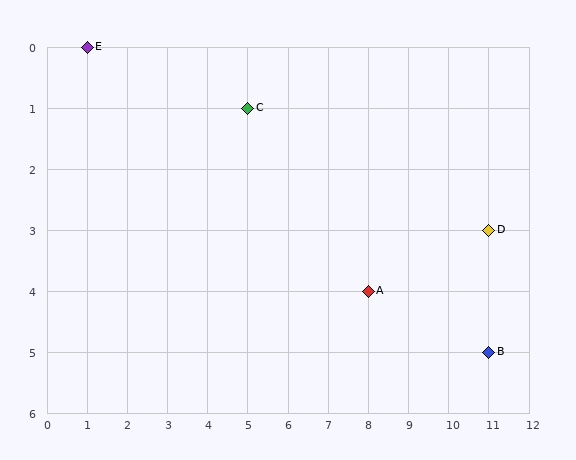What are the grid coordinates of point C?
Point C is at grid coordinates (5, 1).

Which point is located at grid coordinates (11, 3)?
Point D is at (11, 3).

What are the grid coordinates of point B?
Point B is at grid coordinates (11, 5).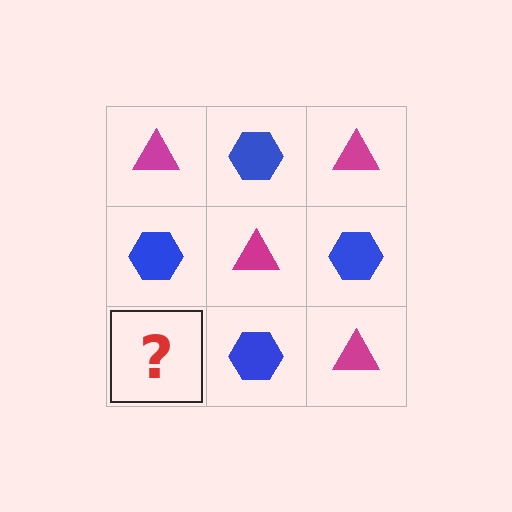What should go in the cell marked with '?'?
The missing cell should contain a magenta triangle.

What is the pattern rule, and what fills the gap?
The rule is that it alternates magenta triangle and blue hexagon in a checkerboard pattern. The gap should be filled with a magenta triangle.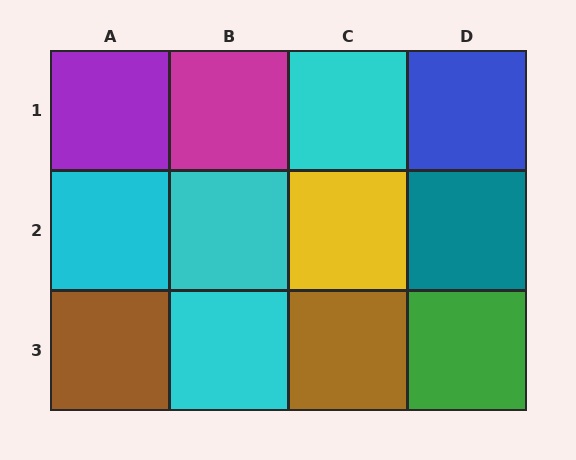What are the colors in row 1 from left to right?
Purple, magenta, cyan, blue.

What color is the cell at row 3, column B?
Cyan.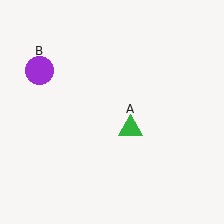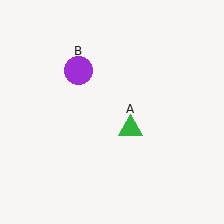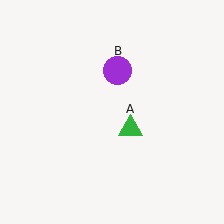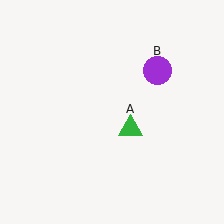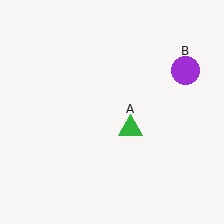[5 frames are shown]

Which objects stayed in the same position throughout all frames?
Green triangle (object A) remained stationary.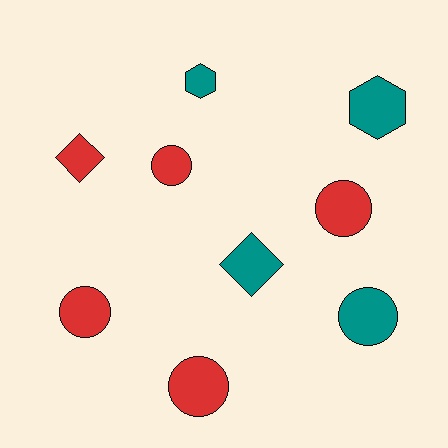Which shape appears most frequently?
Circle, with 5 objects.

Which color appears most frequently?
Red, with 5 objects.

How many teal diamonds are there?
There is 1 teal diamond.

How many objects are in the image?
There are 9 objects.